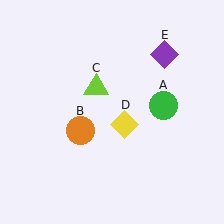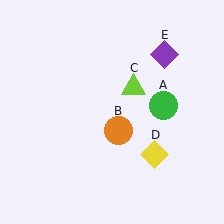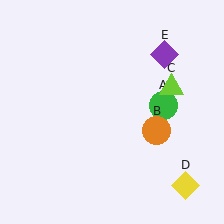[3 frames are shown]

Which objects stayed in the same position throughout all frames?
Green circle (object A) and purple diamond (object E) remained stationary.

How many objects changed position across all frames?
3 objects changed position: orange circle (object B), lime triangle (object C), yellow diamond (object D).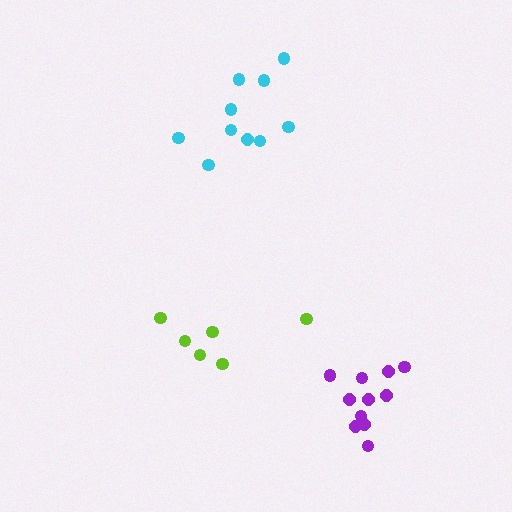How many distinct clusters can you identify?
There are 3 distinct clusters.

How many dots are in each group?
Group 1: 10 dots, Group 2: 11 dots, Group 3: 6 dots (27 total).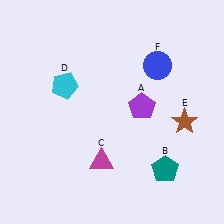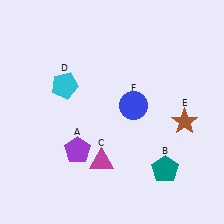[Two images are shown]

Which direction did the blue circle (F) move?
The blue circle (F) moved down.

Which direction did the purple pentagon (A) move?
The purple pentagon (A) moved left.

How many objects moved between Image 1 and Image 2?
2 objects moved between the two images.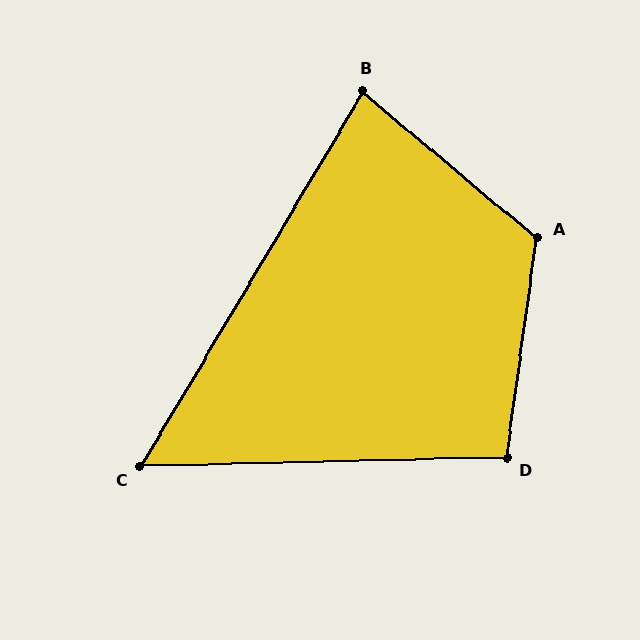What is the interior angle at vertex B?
Approximately 81 degrees (acute).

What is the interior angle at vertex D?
Approximately 99 degrees (obtuse).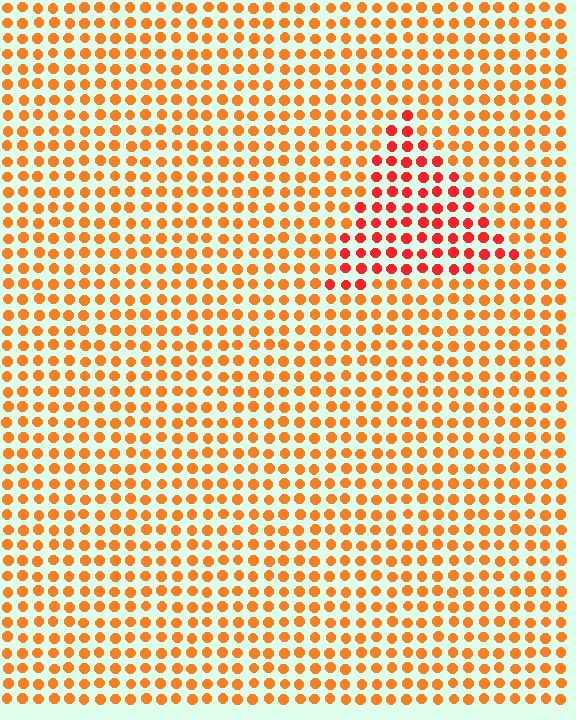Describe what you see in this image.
The image is filled with small orange elements in a uniform arrangement. A triangle-shaped region is visible where the elements are tinted to a slightly different hue, forming a subtle color boundary.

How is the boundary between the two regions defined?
The boundary is defined purely by a slight shift in hue (about 28 degrees). Spacing, size, and orientation are identical on both sides.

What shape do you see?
I see a triangle.